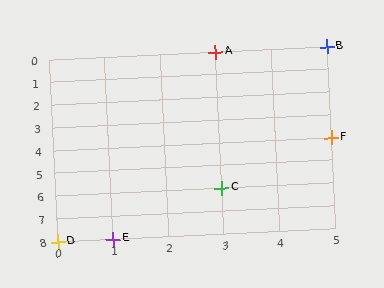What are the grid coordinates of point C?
Point C is at grid coordinates (3, 6).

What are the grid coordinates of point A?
Point A is at grid coordinates (3, 0).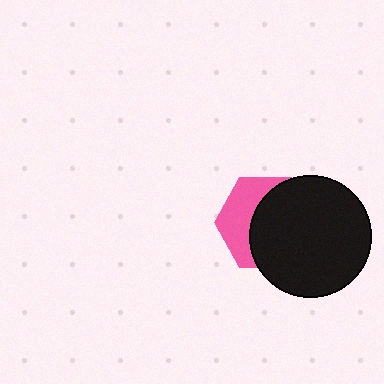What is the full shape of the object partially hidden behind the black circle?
The partially hidden object is a pink hexagon.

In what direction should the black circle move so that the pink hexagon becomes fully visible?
The black circle should move right. That is the shortest direction to clear the overlap and leave the pink hexagon fully visible.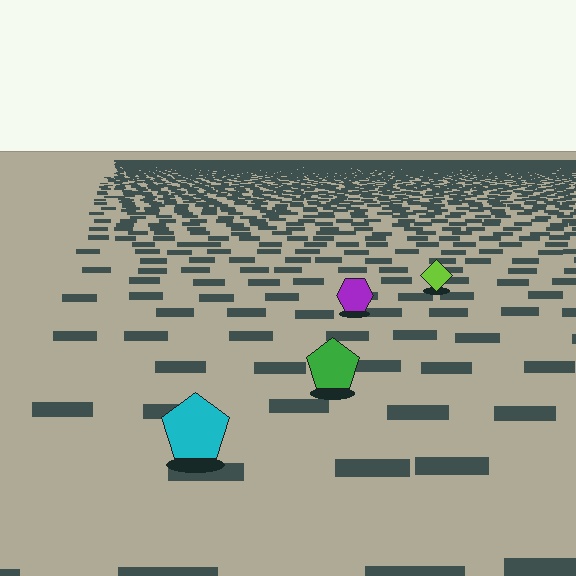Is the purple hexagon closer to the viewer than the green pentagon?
No. The green pentagon is closer — you can tell from the texture gradient: the ground texture is coarser near it.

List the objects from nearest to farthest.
From nearest to farthest: the cyan pentagon, the green pentagon, the purple hexagon, the lime diamond.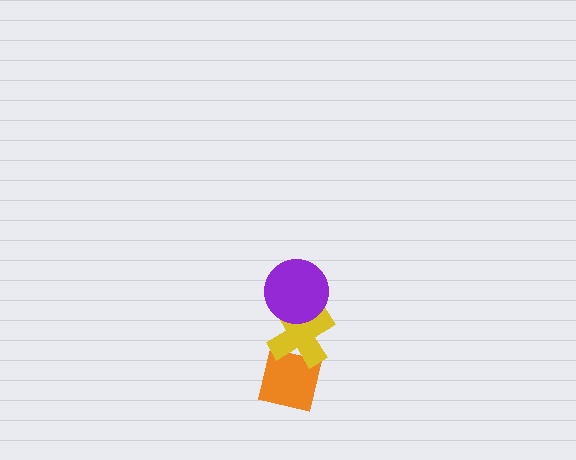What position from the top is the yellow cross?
The yellow cross is 2nd from the top.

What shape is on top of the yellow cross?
The purple circle is on top of the yellow cross.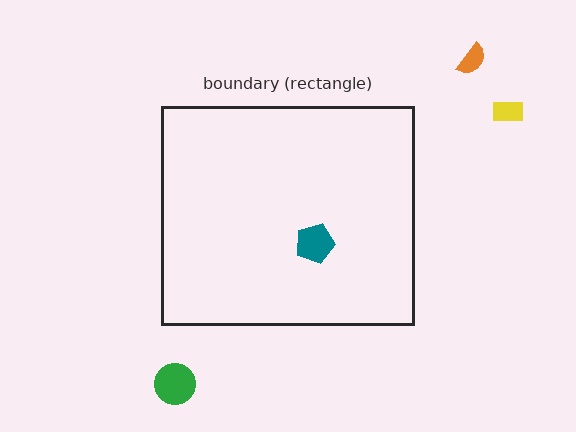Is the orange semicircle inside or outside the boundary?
Outside.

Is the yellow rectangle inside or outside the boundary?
Outside.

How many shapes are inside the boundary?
1 inside, 3 outside.